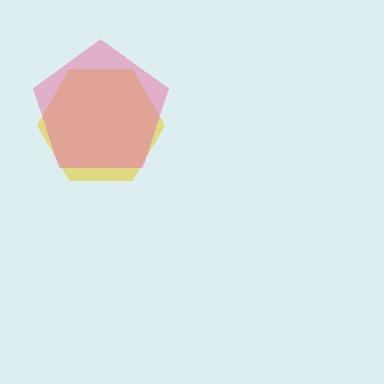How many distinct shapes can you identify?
There are 2 distinct shapes: a yellow hexagon, a pink pentagon.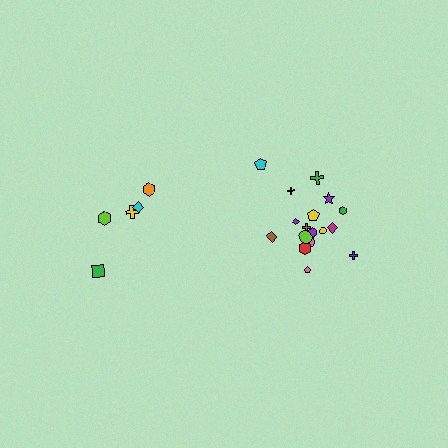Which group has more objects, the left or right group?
The right group.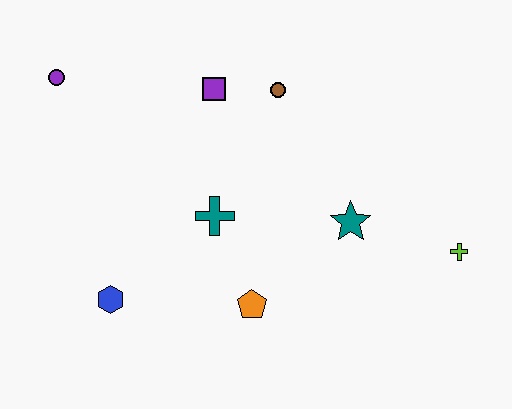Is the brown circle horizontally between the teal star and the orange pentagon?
Yes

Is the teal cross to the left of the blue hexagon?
No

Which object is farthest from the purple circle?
The lime cross is farthest from the purple circle.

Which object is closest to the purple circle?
The purple square is closest to the purple circle.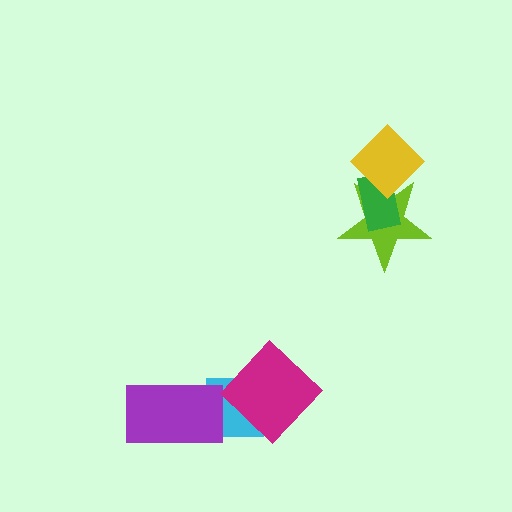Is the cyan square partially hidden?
Yes, it is partially covered by another shape.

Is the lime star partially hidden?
Yes, it is partially covered by another shape.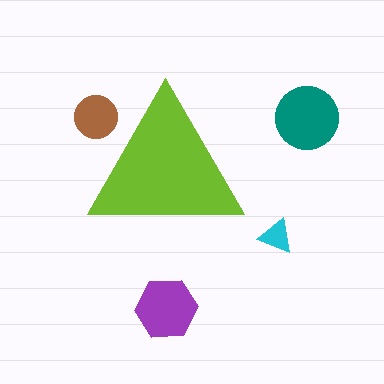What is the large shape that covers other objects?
A lime triangle.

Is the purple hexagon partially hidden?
No, the purple hexagon is fully visible.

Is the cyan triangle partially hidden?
No, the cyan triangle is fully visible.